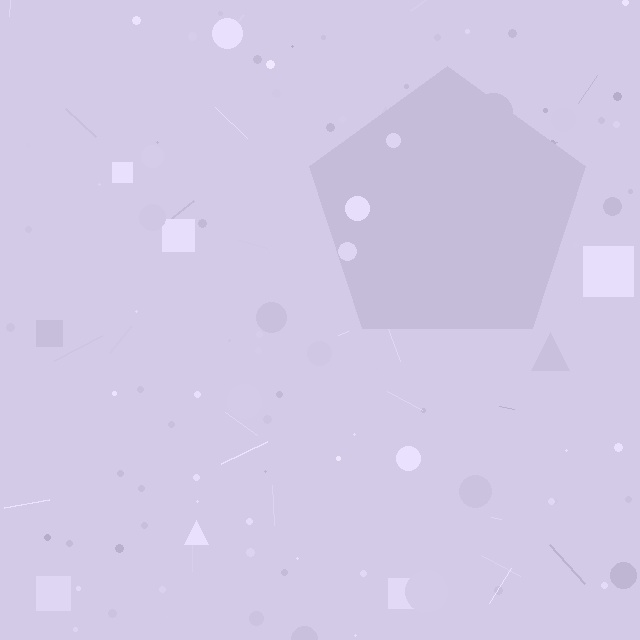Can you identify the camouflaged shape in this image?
The camouflaged shape is a pentagon.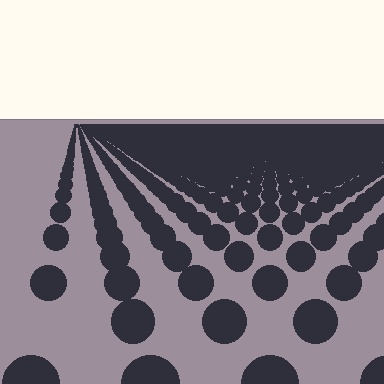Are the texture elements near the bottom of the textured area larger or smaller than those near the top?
Larger. Near the bottom, elements are closer to the viewer and appear at a bigger on-screen size.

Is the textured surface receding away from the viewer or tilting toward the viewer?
The surface is receding away from the viewer. Texture elements get smaller and denser toward the top.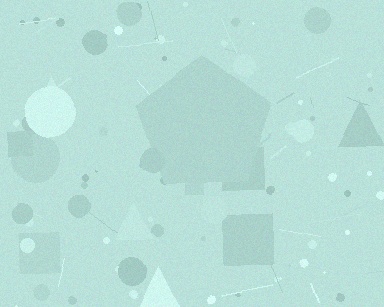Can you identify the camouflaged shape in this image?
The camouflaged shape is a pentagon.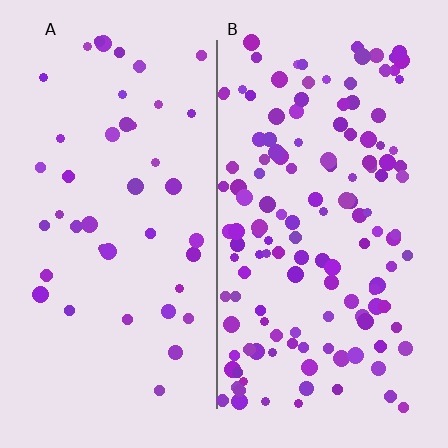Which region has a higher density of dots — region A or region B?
B (the right).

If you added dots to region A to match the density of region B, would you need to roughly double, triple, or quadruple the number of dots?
Approximately triple.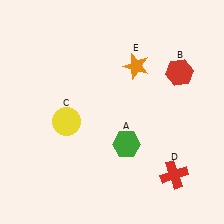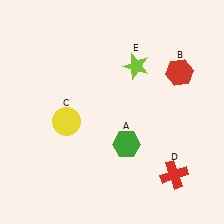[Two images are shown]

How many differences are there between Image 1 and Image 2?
There is 1 difference between the two images.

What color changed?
The star (E) changed from orange in Image 1 to lime in Image 2.